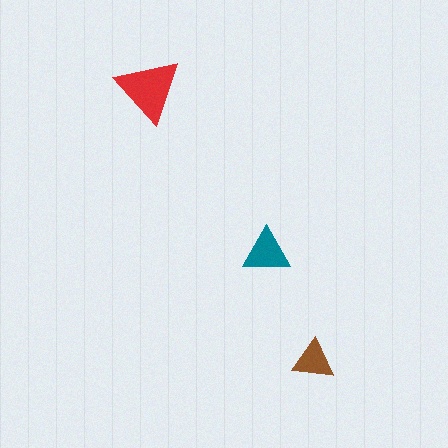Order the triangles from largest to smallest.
the red one, the teal one, the brown one.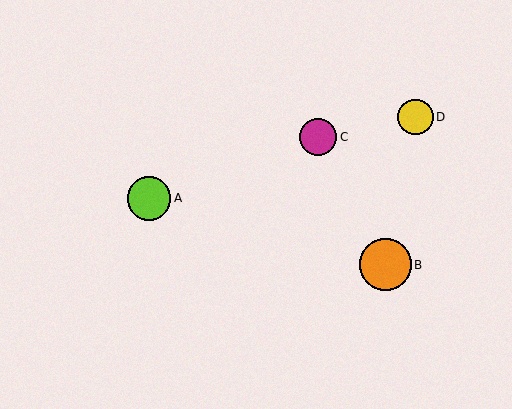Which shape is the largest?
The orange circle (labeled B) is the largest.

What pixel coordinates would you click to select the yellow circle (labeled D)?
Click at (415, 117) to select the yellow circle D.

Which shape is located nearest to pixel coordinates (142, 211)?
The lime circle (labeled A) at (149, 198) is nearest to that location.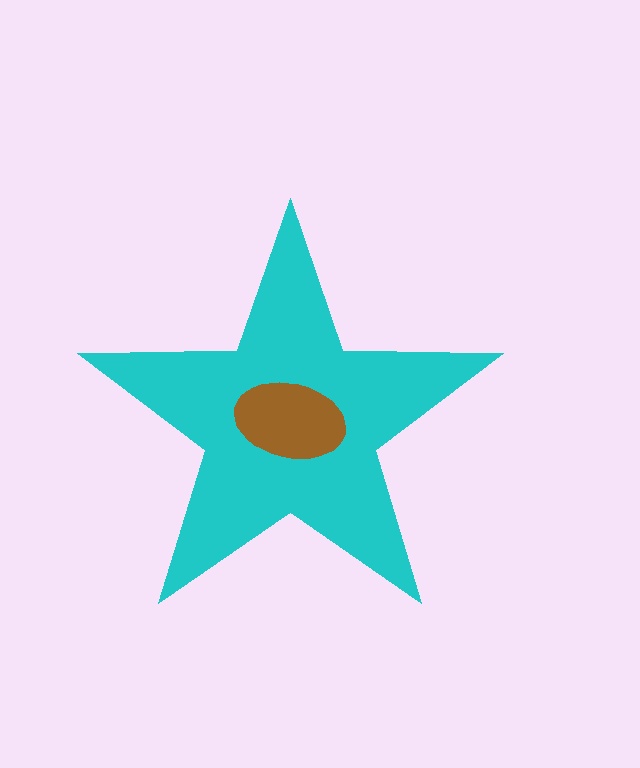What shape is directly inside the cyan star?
The brown ellipse.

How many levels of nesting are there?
2.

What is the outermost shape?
The cyan star.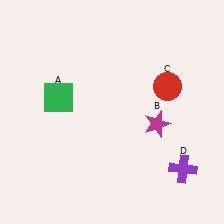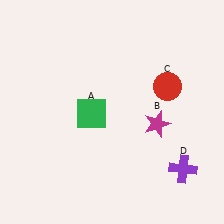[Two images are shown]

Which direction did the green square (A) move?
The green square (A) moved right.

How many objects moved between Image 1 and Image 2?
1 object moved between the two images.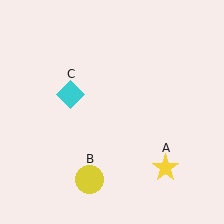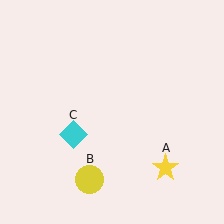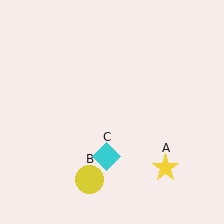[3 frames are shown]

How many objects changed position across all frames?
1 object changed position: cyan diamond (object C).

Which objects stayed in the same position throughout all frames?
Yellow star (object A) and yellow circle (object B) remained stationary.